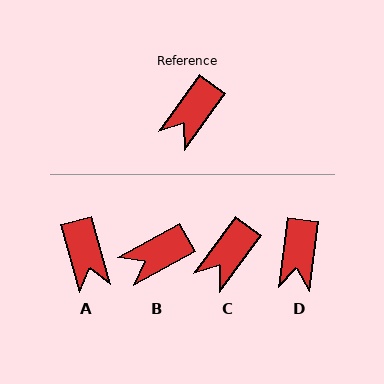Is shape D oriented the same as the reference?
No, it is off by about 29 degrees.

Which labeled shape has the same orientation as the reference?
C.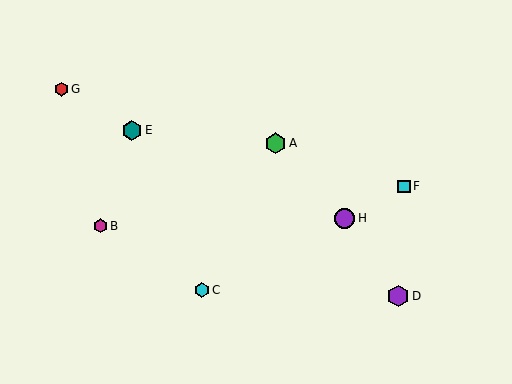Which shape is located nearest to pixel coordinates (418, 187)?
The cyan square (labeled F) at (404, 186) is nearest to that location.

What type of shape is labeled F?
Shape F is a cyan square.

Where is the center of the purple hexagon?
The center of the purple hexagon is at (398, 296).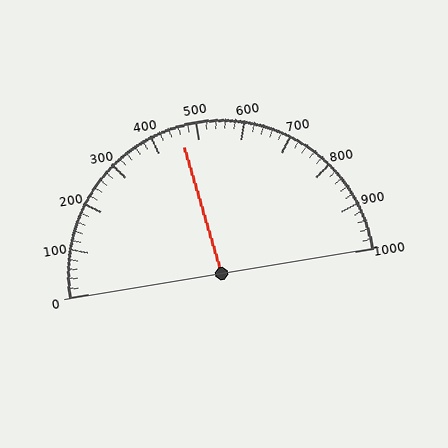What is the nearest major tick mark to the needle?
The nearest major tick mark is 500.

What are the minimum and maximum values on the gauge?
The gauge ranges from 0 to 1000.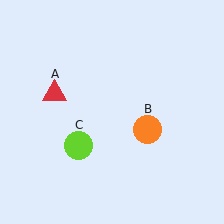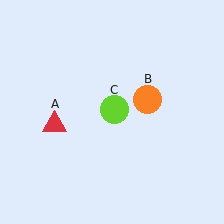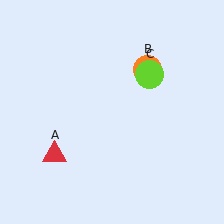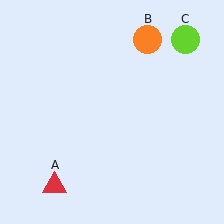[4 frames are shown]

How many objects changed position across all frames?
3 objects changed position: red triangle (object A), orange circle (object B), lime circle (object C).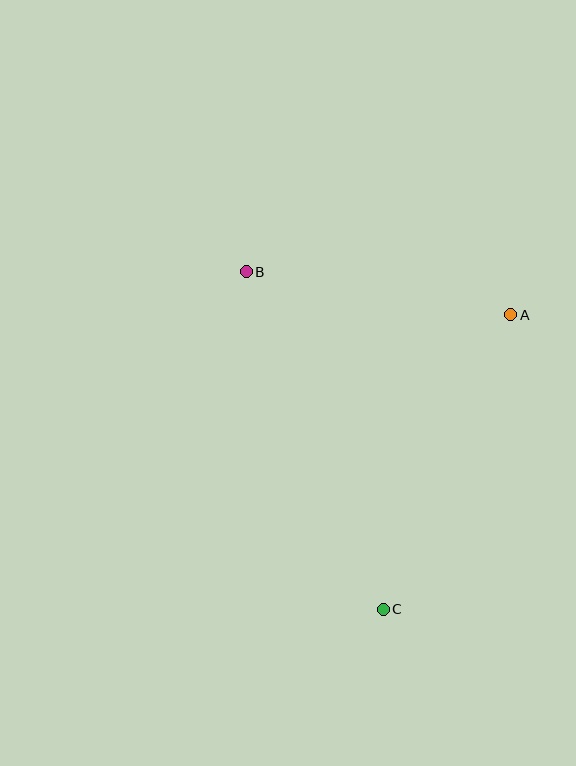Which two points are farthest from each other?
Points B and C are farthest from each other.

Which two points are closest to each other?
Points A and B are closest to each other.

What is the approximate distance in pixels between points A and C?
The distance between A and C is approximately 321 pixels.